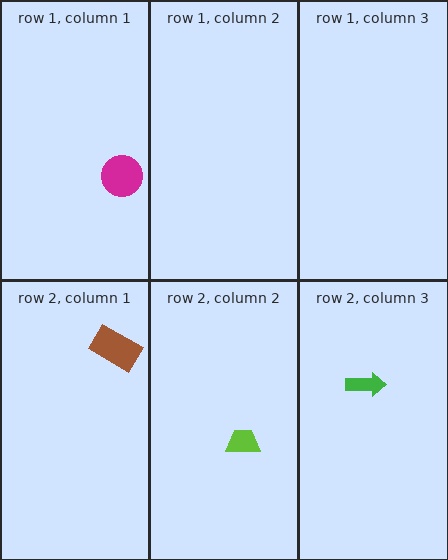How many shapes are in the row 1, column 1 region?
1.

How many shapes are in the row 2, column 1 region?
1.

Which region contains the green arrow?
The row 2, column 3 region.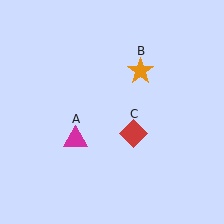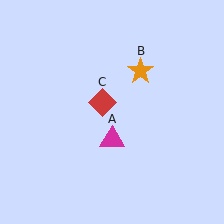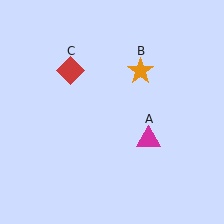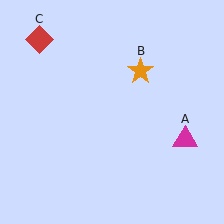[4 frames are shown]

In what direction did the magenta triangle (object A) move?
The magenta triangle (object A) moved right.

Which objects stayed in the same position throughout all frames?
Orange star (object B) remained stationary.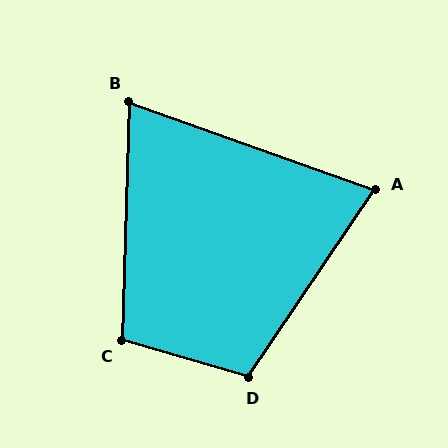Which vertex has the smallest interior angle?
B, at approximately 72 degrees.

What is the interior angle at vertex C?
Approximately 104 degrees (obtuse).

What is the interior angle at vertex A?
Approximately 76 degrees (acute).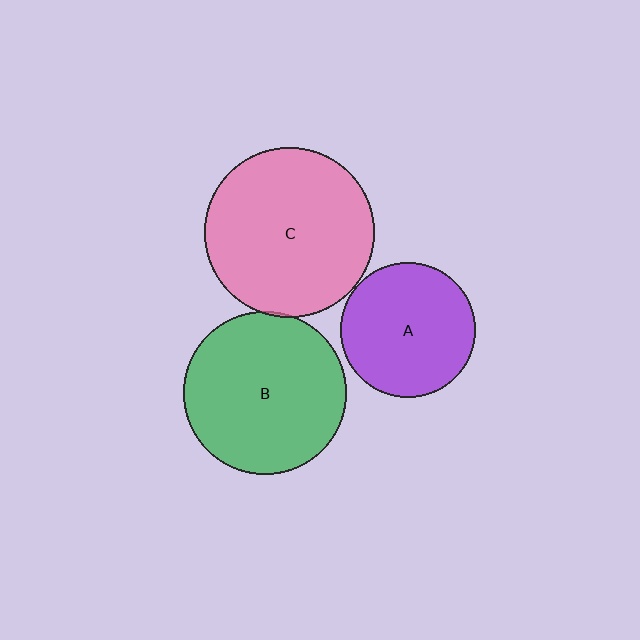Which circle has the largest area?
Circle C (pink).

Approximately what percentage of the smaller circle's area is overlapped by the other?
Approximately 5%.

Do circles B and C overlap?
Yes.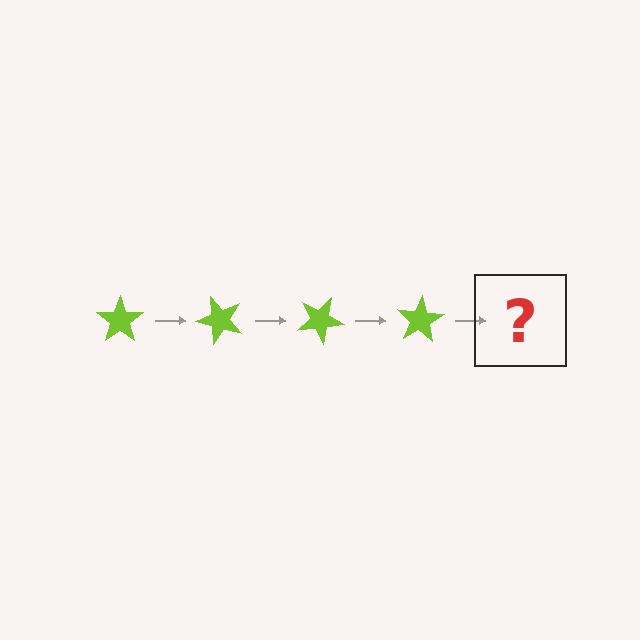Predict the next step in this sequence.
The next step is a lime star rotated 200 degrees.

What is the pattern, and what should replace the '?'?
The pattern is that the star rotates 50 degrees each step. The '?' should be a lime star rotated 200 degrees.